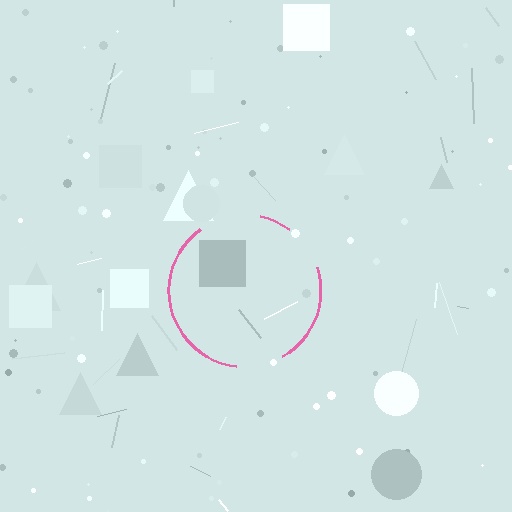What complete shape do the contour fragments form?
The contour fragments form a circle.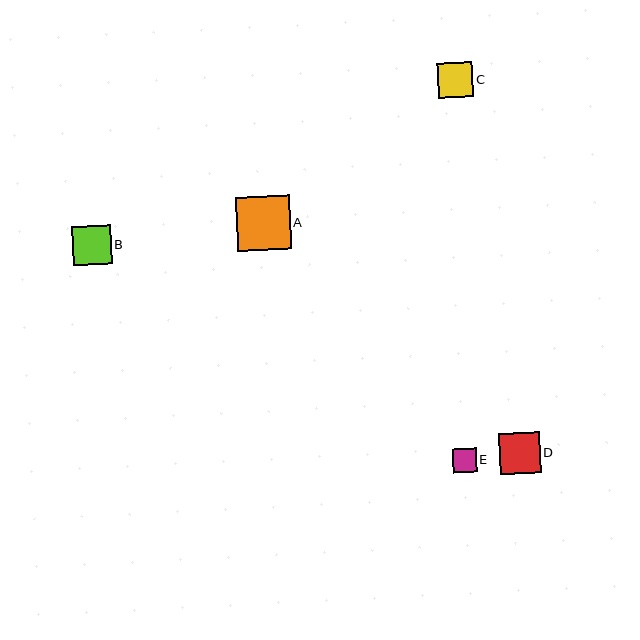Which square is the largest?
Square A is the largest with a size of approximately 54 pixels.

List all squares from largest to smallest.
From largest to smallest: A, D, B, C, E.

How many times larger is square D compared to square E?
Square D is approximately 1.7 times the size of square E.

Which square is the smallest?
Square E is the smallest with a size of approximately 24 pixels.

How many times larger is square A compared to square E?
Square A is approximately 2.3 times the size of square E.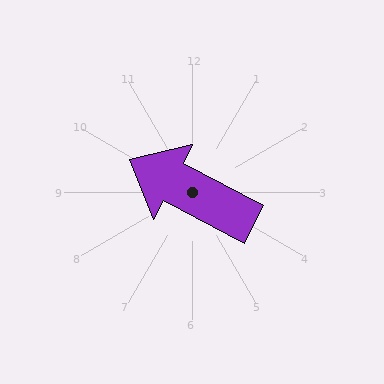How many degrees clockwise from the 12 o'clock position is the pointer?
Approximately 298 degrees.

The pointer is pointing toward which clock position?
Roughly 10 o'clock.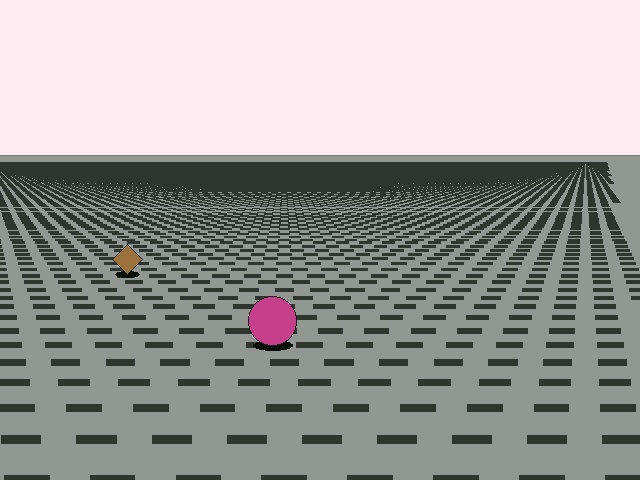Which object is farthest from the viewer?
The brown diamond is farthest from the viewer. It appears smaller and the ground texture around it is denser.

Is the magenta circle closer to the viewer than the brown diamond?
Yes. The magenta circle is closer — you can tell from the texture gradient: the ground texture is coarser near it.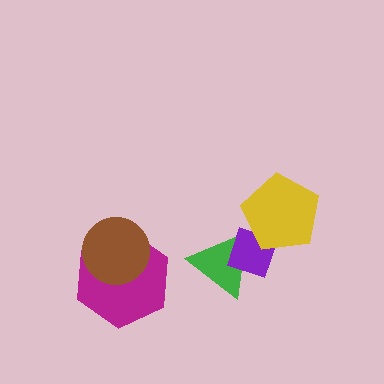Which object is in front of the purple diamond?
The yellow pentagon is in front of the purple diamond.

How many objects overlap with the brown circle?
1 object overlaps with the brown circle.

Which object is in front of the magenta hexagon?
The brown circle is in front of the magenta hexagon.